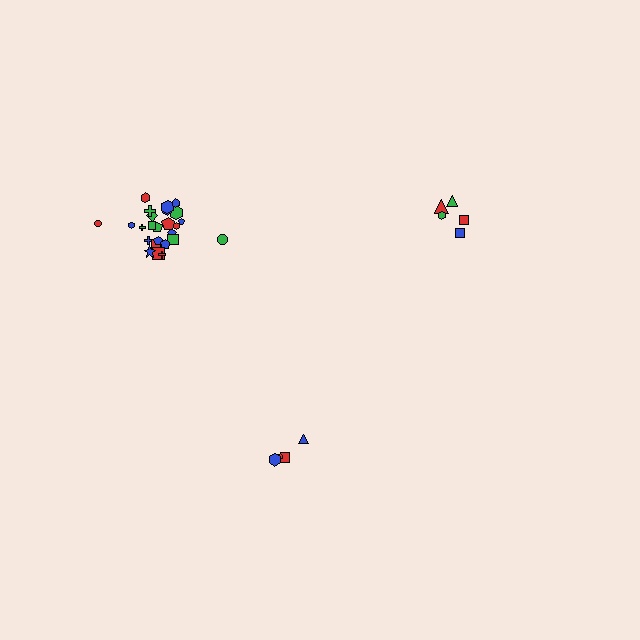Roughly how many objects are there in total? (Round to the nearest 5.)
Roughly 35 objects in total.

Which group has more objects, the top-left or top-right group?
The top-left group.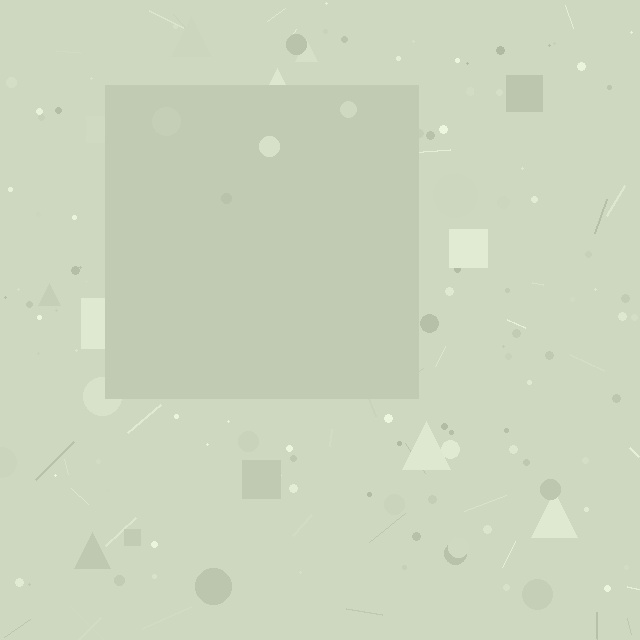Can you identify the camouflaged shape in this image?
The camouflaged shape is a square.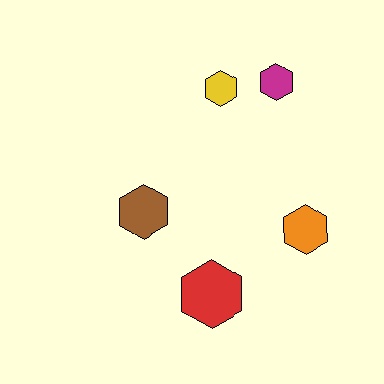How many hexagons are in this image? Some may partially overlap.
There are 5 hexagons.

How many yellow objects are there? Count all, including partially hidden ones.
There is 1 yellow object.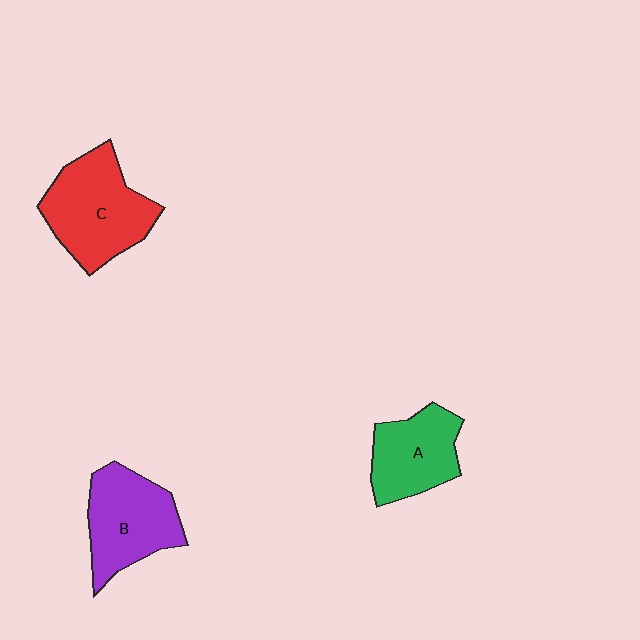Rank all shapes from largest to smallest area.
From largest to smallest: C (red), B (purple), A (green).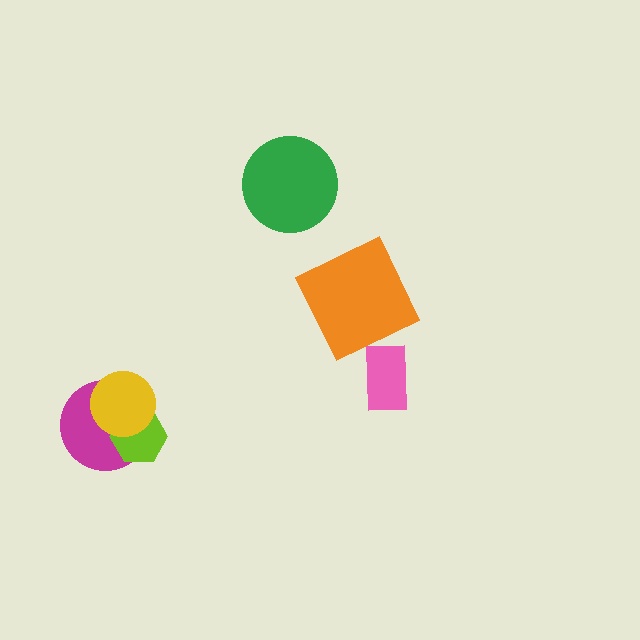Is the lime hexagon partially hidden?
Yes, it is partially covered by another shape.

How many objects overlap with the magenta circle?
2 objects overlap with the magenta circle.